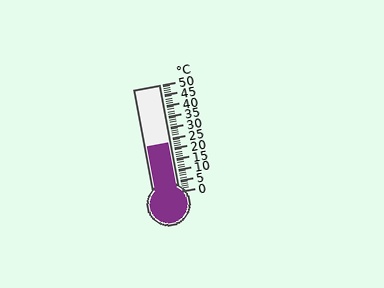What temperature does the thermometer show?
The thermometer shows approximately 23°C.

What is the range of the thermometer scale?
The thermometer scale ranges from 0°C to 50°C.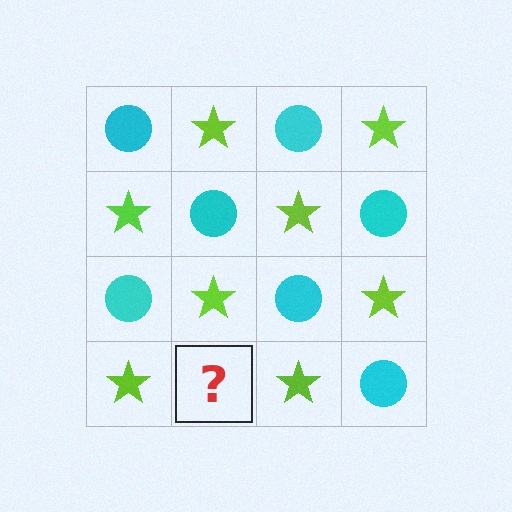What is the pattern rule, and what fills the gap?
The rule is that it alternates cyan circle and lime star in a checkerboard pattern. The gap should be filled with a cyan circle.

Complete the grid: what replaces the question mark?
The question mark should be replaced with a cyan circle.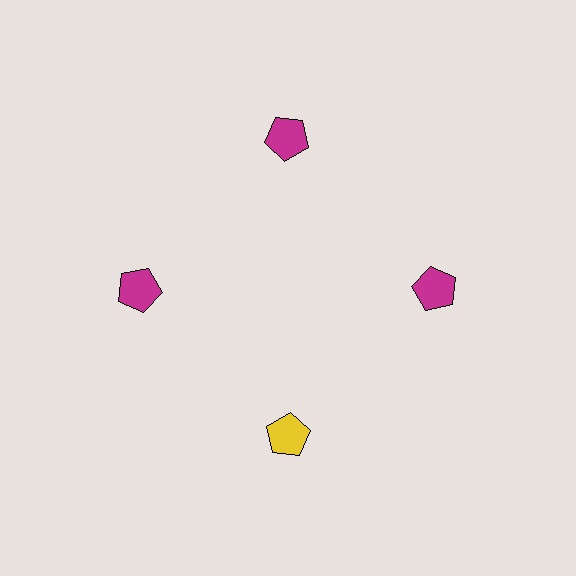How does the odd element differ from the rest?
It has a different color: yellow instead of magenta.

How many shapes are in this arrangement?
There are 4 shapes arranged in a ring pattern.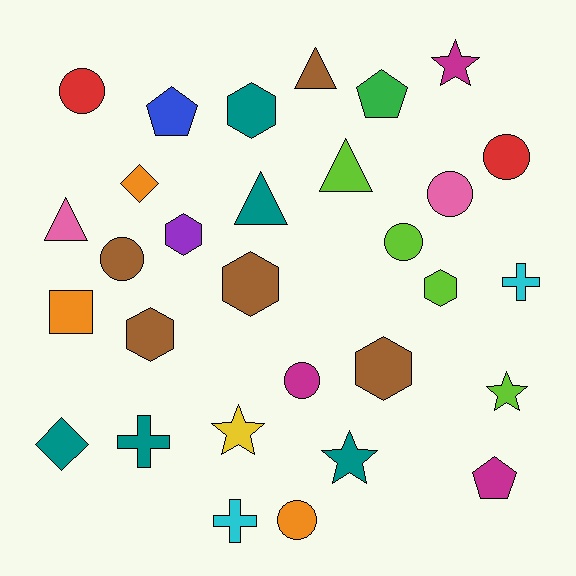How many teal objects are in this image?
There are 5 teal objects.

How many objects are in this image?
There are 30 objects.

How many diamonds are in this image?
There are 2 diamonds.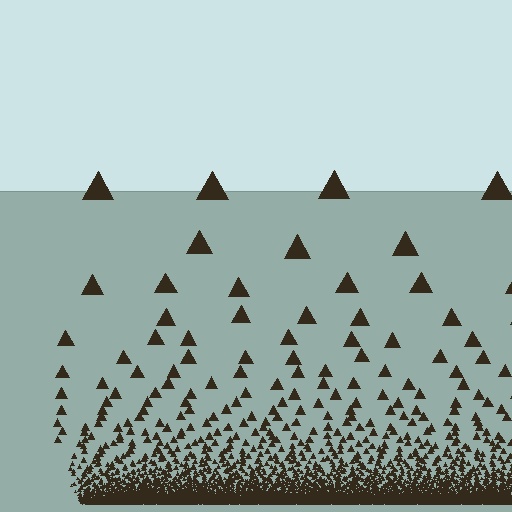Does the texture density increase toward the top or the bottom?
Density increases toward the bottom.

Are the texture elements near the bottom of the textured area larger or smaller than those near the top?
Smaller. The gradient is inverted — elements near the bottom are smaller and denser.